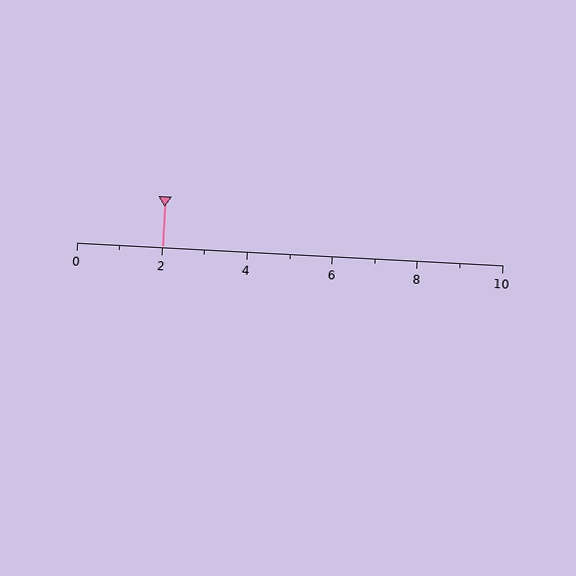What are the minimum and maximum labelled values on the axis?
The axis runs from 0 to 10.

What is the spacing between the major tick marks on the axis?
The major ticks are spaced 2 apart.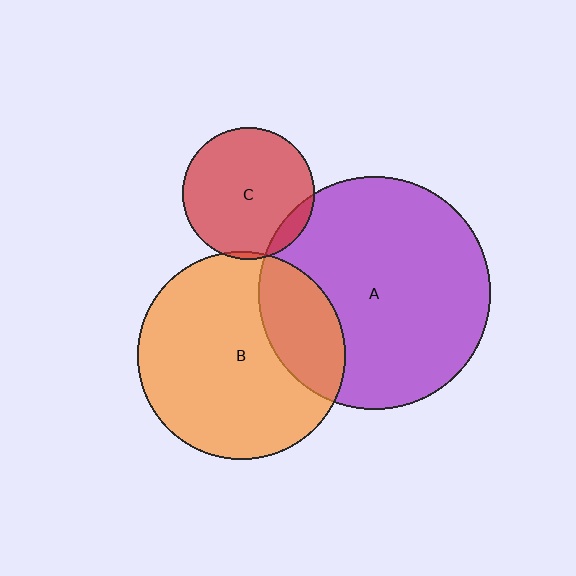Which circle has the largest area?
Circle A (purple).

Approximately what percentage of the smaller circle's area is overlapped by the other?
Approximately 5%.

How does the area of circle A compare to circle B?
Approximately 1.3 times.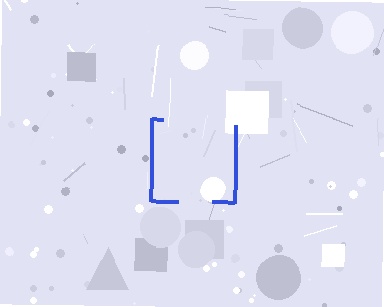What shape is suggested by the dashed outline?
The dashed outline suggests a square.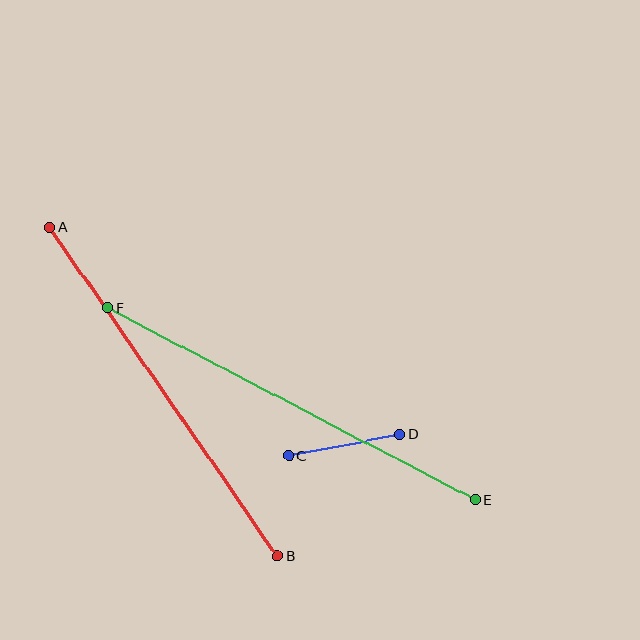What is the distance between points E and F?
The distance is approximately 414 pixels.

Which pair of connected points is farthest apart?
Points E and F are farthest apart.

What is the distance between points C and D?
The distance is approximately 113 pixels.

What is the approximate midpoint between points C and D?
The midpoint is at approximately (344, 445) pixels.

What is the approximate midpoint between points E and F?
The midpoint is at approximately (291, 404) pixels.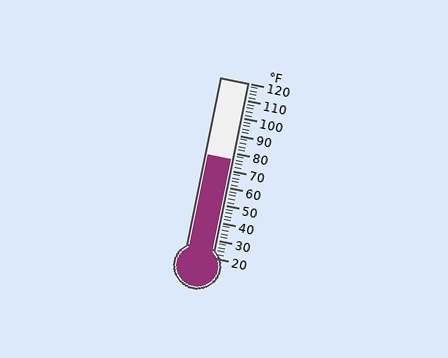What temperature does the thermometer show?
The thermometer shows approximately 76°F.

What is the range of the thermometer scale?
The thermometer scale ranges from 20°F to 120°F.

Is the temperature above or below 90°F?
The temperature is below 90°F.